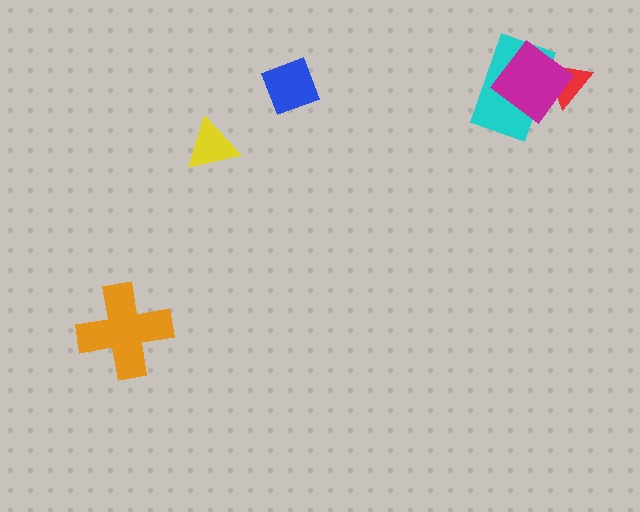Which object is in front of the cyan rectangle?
The magenta diamond is in front of the cyan rectangle.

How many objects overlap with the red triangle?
2 objects overlap with the red triangle.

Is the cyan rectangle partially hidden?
Yes, it is partially covered by another shape.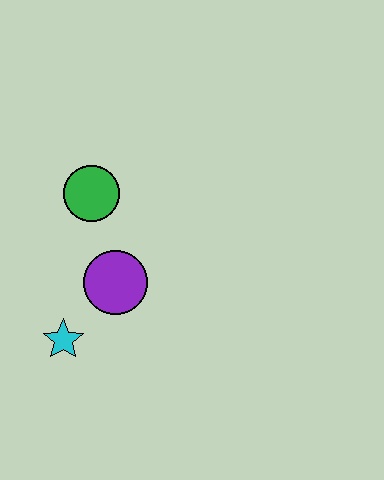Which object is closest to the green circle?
The purple circle is closest to the green circle.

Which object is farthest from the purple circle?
The green circle is farthest from the purple circle.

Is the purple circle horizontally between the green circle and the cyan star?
No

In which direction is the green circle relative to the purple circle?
The green circle is above the purple circle.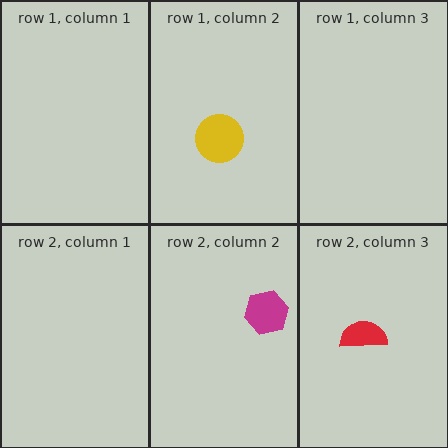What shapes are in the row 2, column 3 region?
The red semicircle.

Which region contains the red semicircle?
The row 2, column 3 region.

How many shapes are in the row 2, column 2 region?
1.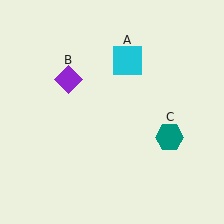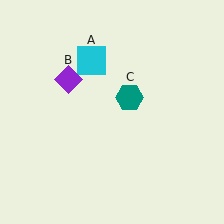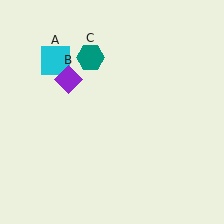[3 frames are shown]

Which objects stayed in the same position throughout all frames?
Purple diamond (object B) remained stationary.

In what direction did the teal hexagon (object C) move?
The teal hexagon (object C) moved up and to the left.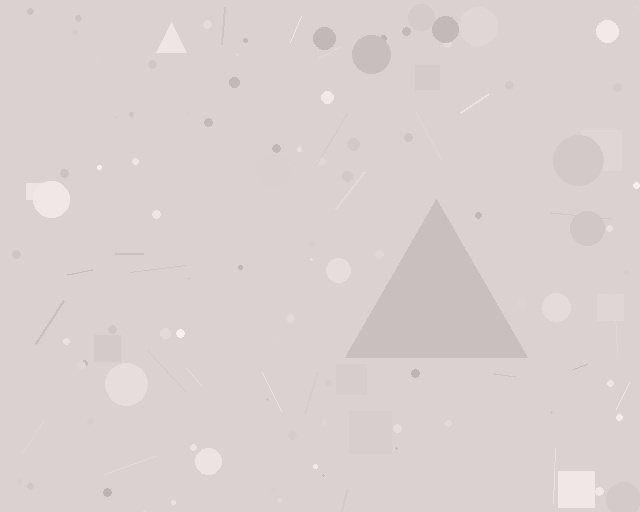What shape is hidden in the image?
A triangle is hidden in the image.